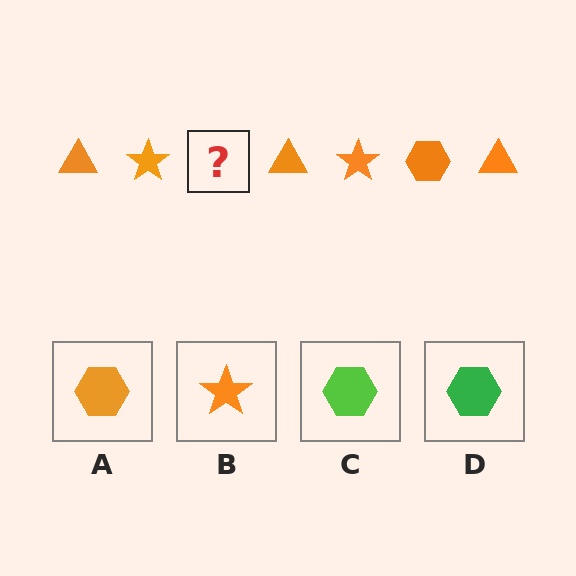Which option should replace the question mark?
Option A.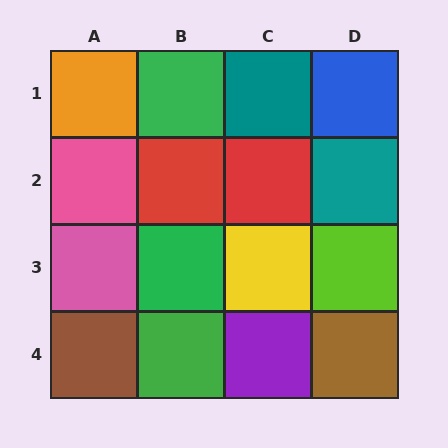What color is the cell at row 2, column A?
Pink.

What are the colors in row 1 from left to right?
Orange, green, teal, blue.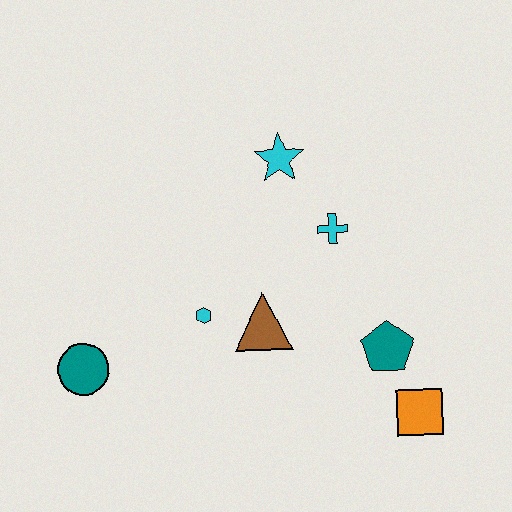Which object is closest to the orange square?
The teal pentagon is closest to the orange square.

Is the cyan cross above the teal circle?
Yes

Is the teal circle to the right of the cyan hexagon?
No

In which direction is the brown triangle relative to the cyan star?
The brown triangle is below the cyan star.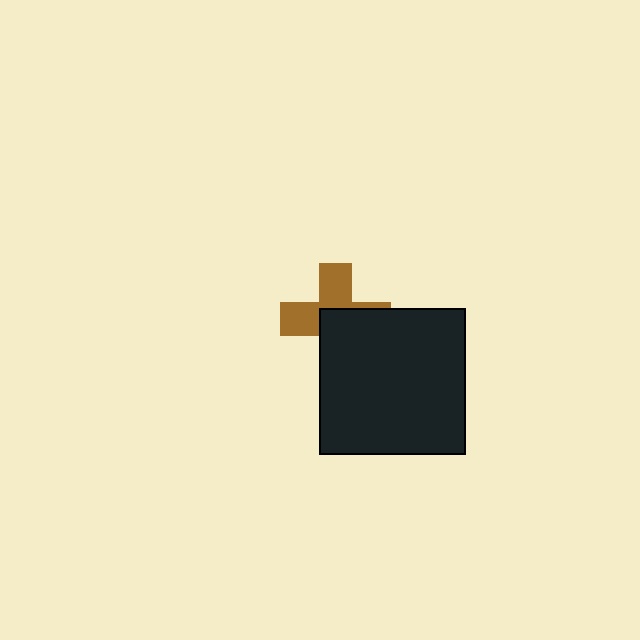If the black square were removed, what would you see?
You would see the complete brown cross.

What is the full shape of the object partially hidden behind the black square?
The partially hidden object is a brown cross.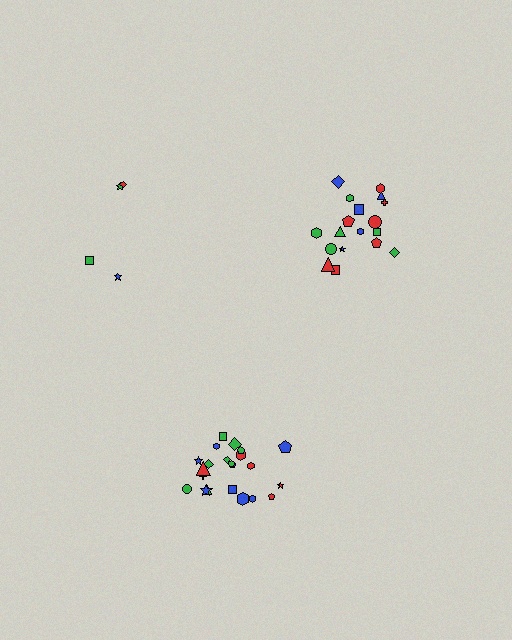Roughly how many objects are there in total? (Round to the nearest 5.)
Roughly 45 objects in total.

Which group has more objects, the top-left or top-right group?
The top-right group.